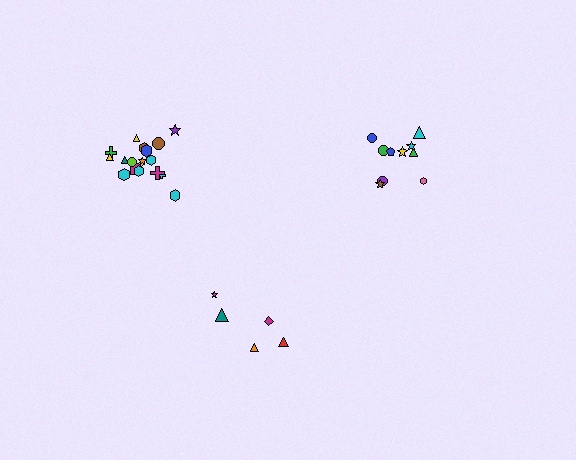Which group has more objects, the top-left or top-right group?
The top-left group.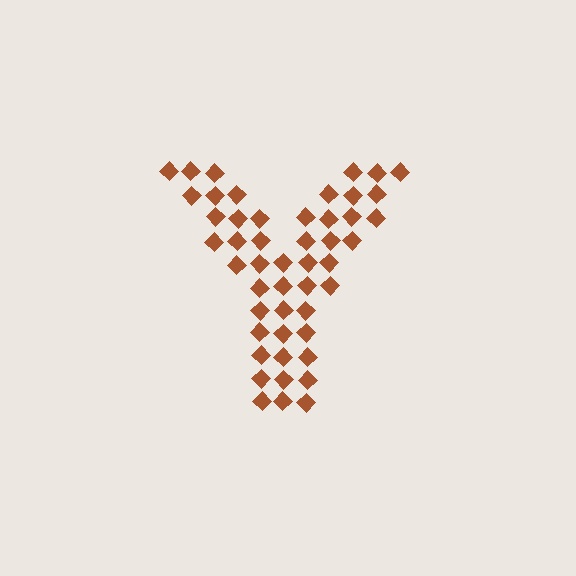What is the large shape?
The large shape is the letter Y.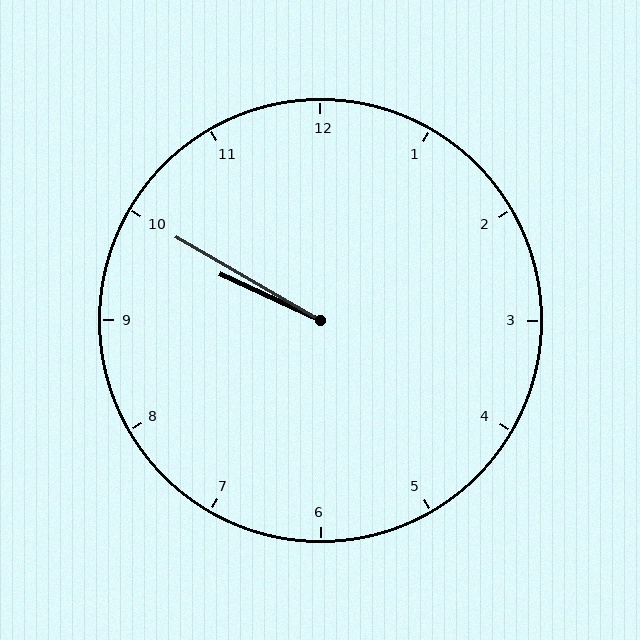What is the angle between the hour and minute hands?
Approximately 5 degrees.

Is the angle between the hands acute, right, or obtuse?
It is acute.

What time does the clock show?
9:50.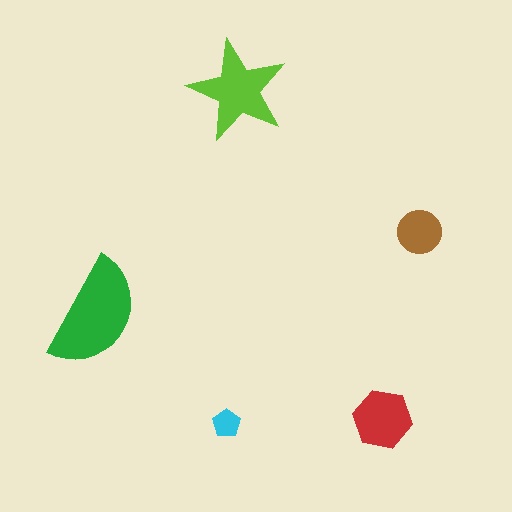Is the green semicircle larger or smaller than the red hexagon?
Larger.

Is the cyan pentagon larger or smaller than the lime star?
Smaller.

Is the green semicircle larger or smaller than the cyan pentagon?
Larger.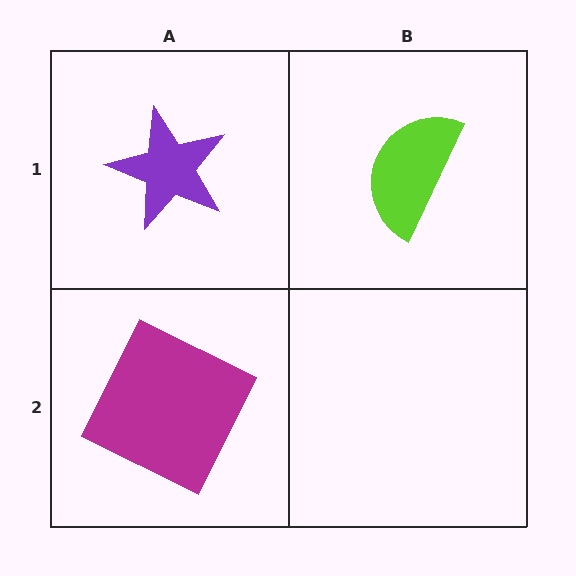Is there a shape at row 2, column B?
No, that cell is empty.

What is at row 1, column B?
A lime semicircle.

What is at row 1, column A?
A purple star.